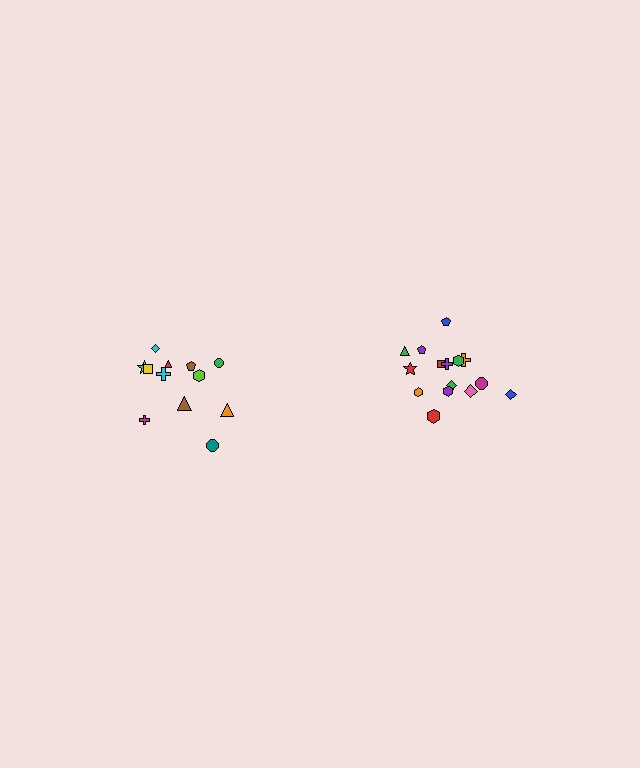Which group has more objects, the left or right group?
The right group.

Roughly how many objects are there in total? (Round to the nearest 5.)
Roughly 25 objects in total.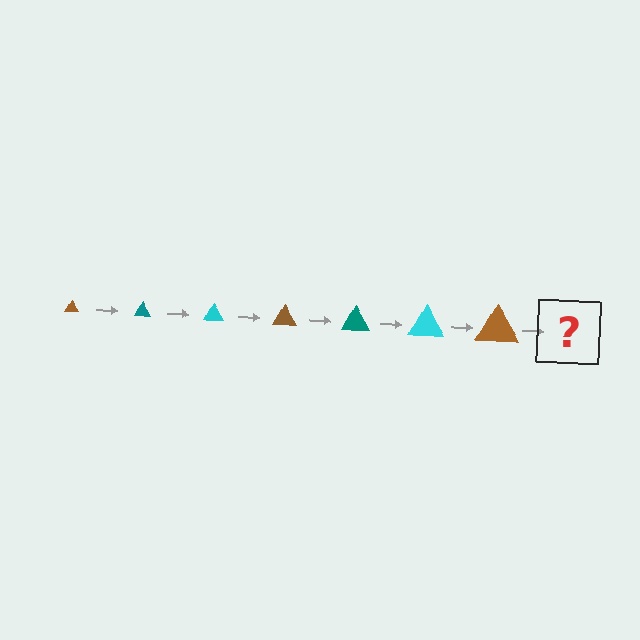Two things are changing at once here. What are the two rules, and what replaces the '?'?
The two rules are that the triangle grows larger each step and the color cycles through brown, teal, and cyan. The '?' should be a teal triangle, larger than the previous one.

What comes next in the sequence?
The next element should be a teal triangle, larger than the previous one.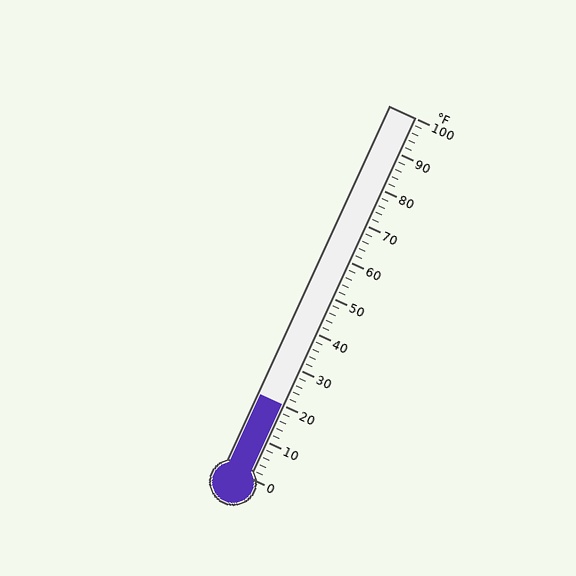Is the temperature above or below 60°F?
The temperature is below 60°F.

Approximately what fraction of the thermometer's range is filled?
The thermometer is filled to approximately 20% of its range.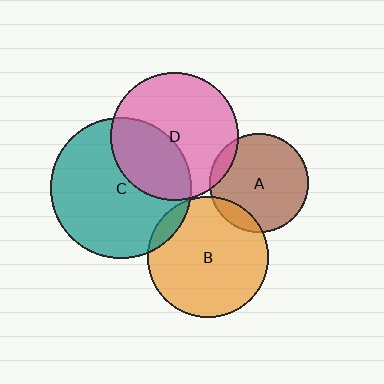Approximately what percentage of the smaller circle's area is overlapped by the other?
Approximately 10%.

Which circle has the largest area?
Circle C (teal).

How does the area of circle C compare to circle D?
Approximately 1.2 times.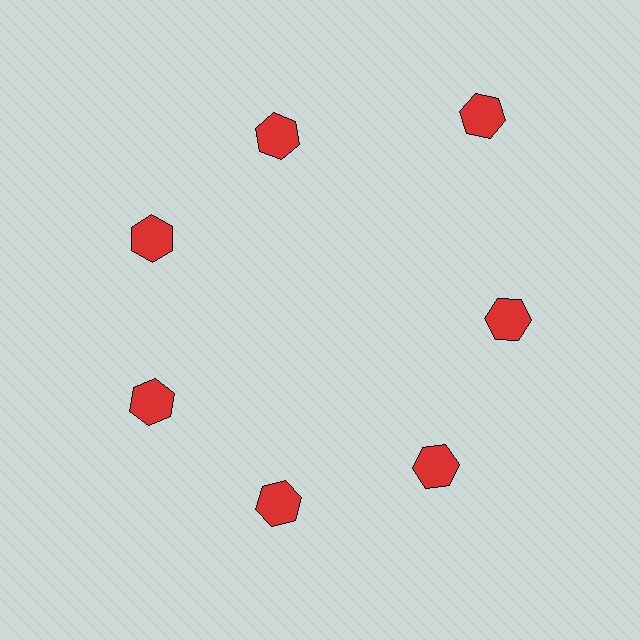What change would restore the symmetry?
The symmetry would be restored by moving it inward, back onto the ring so that all 7 hexagons sit at equal angles and equal distance from the center.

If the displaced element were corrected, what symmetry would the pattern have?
It would have 7-fold rotational symmetry — the pattern would map onto itself every 51 degrees.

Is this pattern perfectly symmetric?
No. The 7 red hexagons are arranged in a ring, but one element near the 1 o'clock position is pushed outward from the center, breaking the 7-fold rotational symmetry.